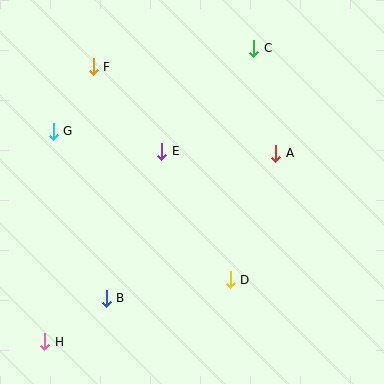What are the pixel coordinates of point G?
Point G is at (53, 131).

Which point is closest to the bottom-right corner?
Point D is closest to the bottom-right corner.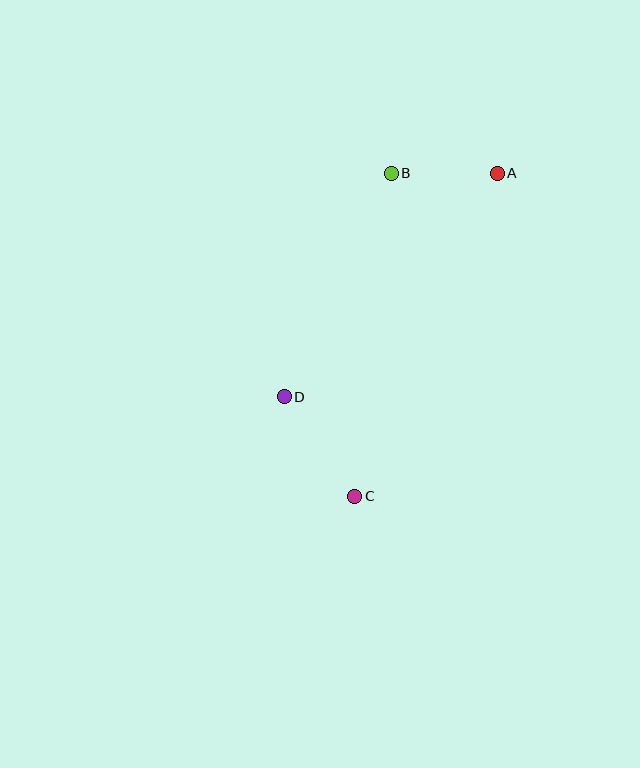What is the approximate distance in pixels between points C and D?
The distance between C and D is approximately 122 pixels.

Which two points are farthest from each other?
Points A and C are farthest from each other.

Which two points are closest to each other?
Points A and B are closest to each other.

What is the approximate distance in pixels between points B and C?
The distance between B and C is approximately 325 pixels.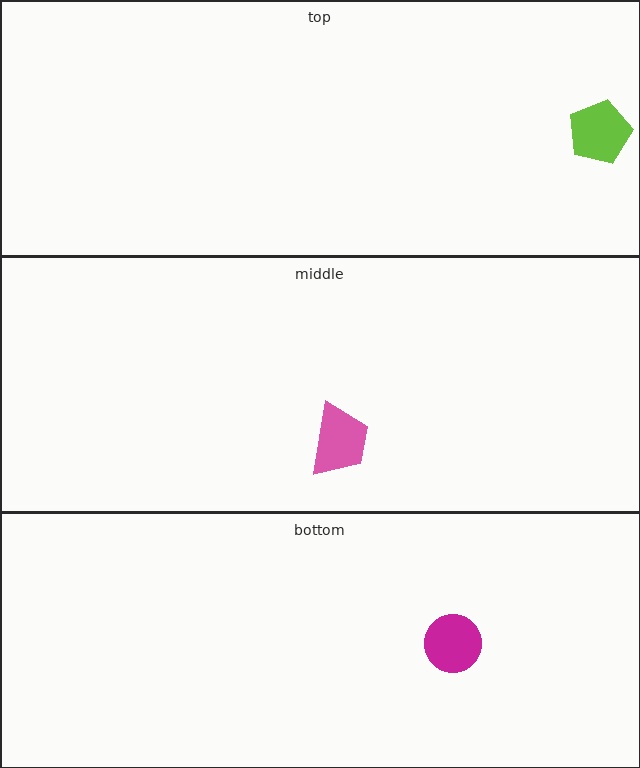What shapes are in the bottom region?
The magenta circle.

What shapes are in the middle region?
The pink trapezoid.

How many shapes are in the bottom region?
1.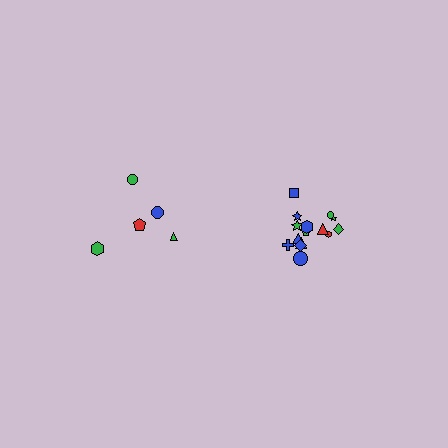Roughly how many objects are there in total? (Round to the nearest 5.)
Roughly 20 objects in total.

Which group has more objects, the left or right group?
The right group.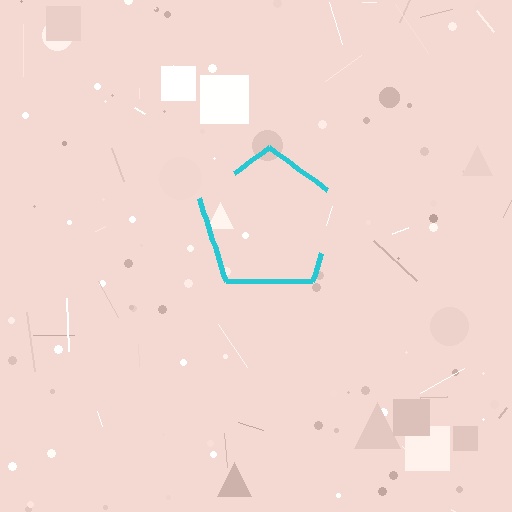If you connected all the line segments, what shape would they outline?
They would outline a pentagon.